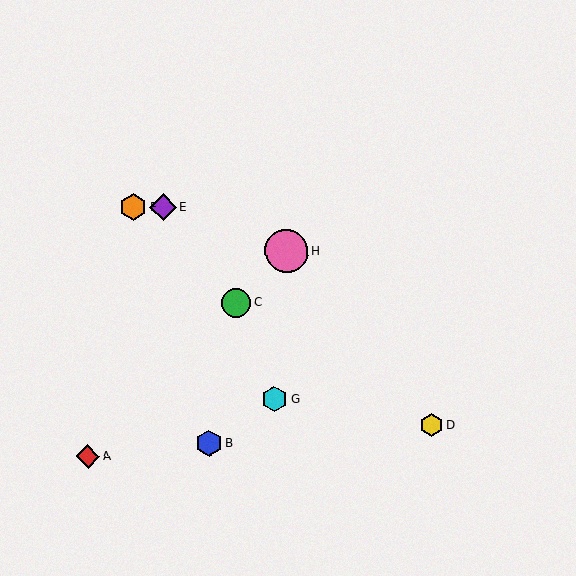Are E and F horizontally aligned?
Yes, both are at y≈207.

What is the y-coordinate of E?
Object E is at y≈207.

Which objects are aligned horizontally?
Objects E, F are aligned horizontally.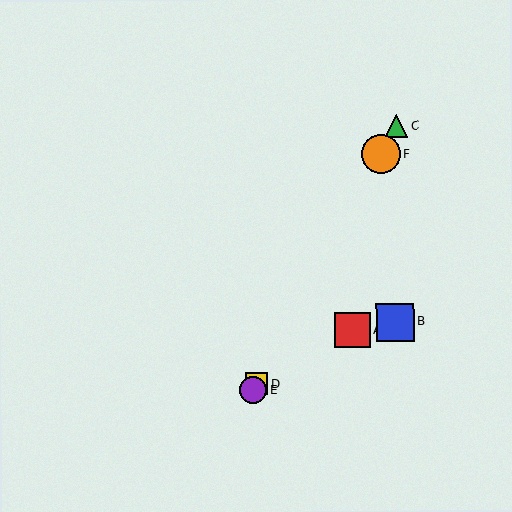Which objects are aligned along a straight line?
Objects C, D, E, F are aligned along a straight line.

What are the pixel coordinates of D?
Object D is at (257, 384).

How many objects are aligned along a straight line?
4 objects (C, D, E, F) are aligned along a straight line.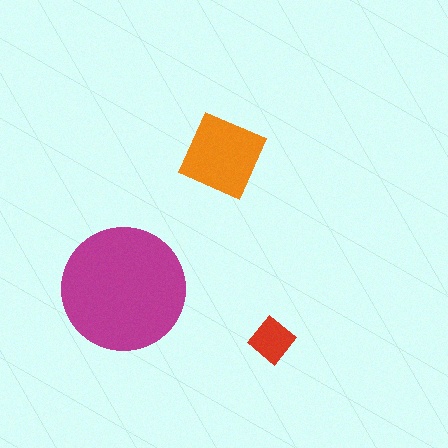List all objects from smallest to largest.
The red diamond, the orange diamond, the magenta circle.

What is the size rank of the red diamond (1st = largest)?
3rd.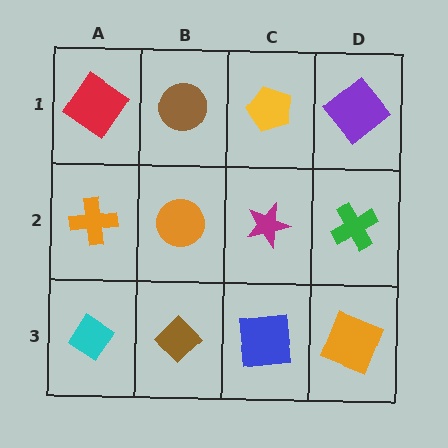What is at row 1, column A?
A red diamond.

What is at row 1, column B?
A brown circle.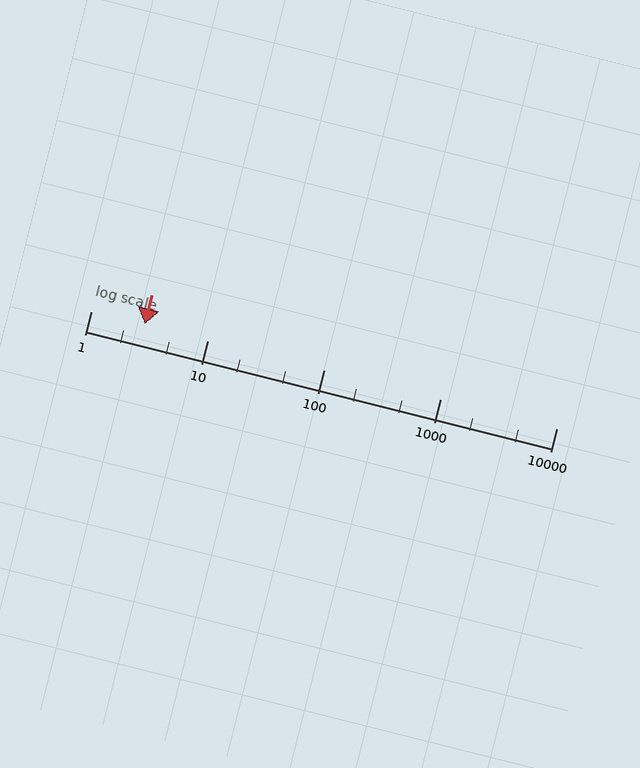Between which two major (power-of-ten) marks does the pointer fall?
The pointer is between 1 and 10.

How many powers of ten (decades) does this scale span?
The scale spans 4 decades, from 1 to 10000.